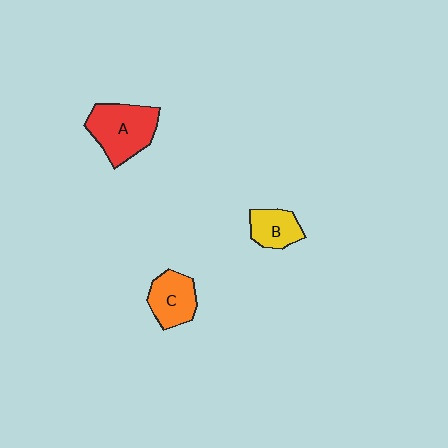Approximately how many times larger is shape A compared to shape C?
Approximately 1.5 times.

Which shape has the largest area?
Shape A (red).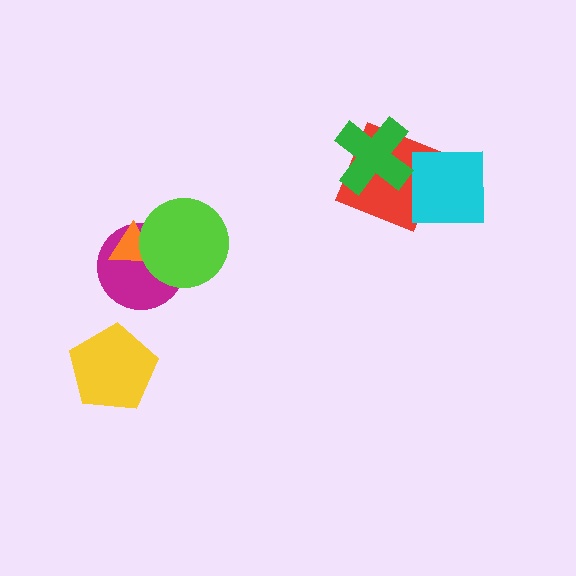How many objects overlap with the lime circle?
2 objects overlap with the lime circle.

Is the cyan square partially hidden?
Yes, it is partially covered by another shape.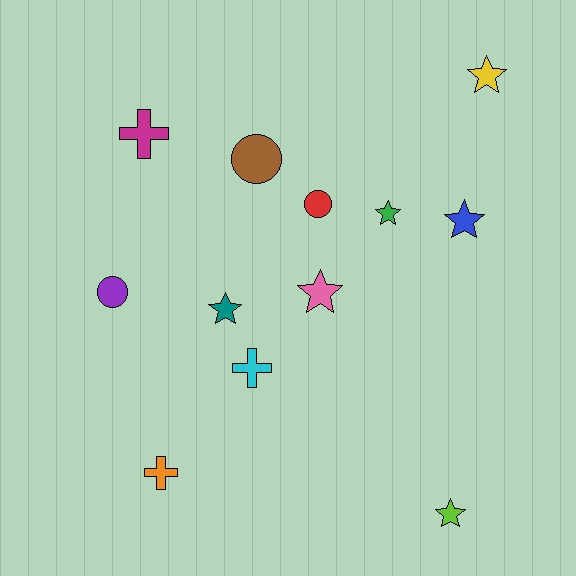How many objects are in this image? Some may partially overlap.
There are 12 objects.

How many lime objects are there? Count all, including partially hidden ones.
There is 1 lime object.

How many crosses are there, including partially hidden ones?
There are 3 crosses.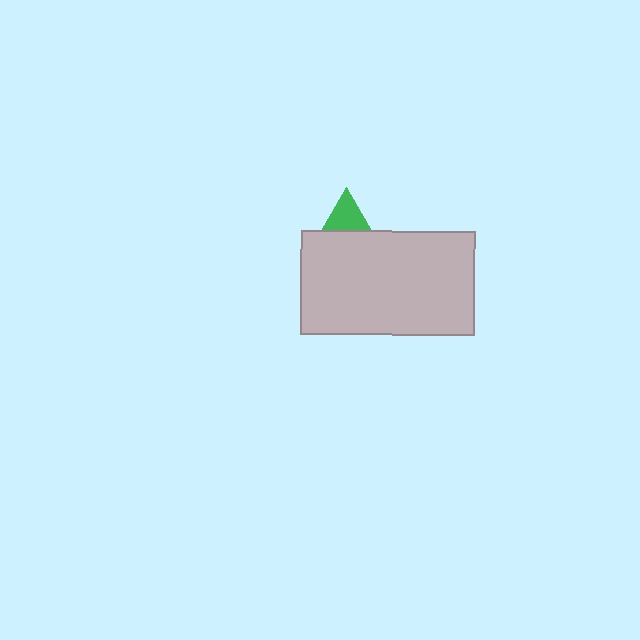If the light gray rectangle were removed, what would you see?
You would see the complete green triangle.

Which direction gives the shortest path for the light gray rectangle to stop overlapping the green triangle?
Moving down gives the shortest separation.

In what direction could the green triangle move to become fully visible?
The green triangle could move up. That would shift it out from behind the light gray rectangle entirely.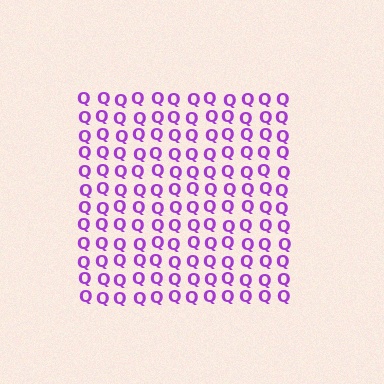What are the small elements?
The small elements are letter Q's.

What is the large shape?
The large shape is a square.